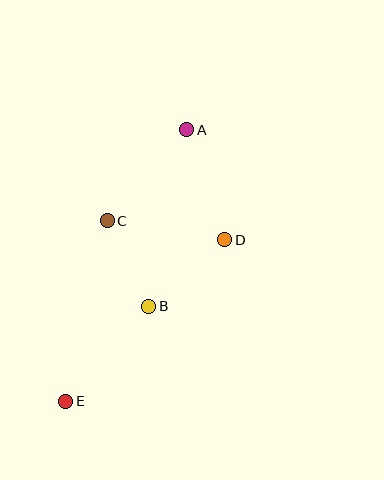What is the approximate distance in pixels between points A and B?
The distance between A and B is approximately 181 pixels.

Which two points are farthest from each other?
Points A and E are farthest from each other.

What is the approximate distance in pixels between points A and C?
The distance between A and C is approximately 121 pixels.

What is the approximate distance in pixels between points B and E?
The distance between B and E is approximately 126 pixels.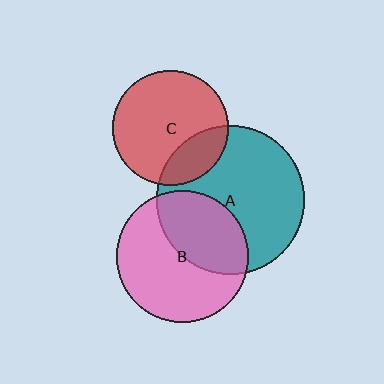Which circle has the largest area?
Circle A (teal).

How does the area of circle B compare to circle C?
Approximately 1.3 times.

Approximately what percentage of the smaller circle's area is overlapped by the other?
Approximately 40%.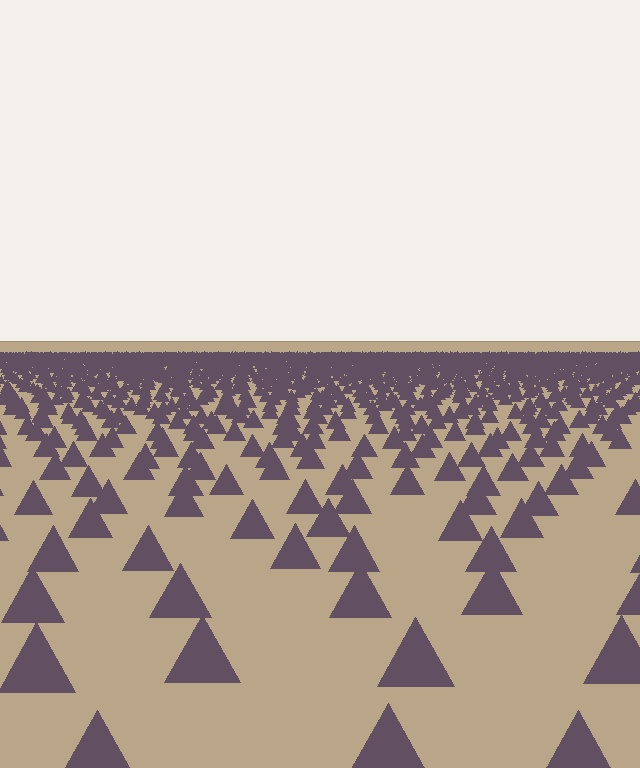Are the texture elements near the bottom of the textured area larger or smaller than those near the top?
Larger. Near the bottom, elements are closer to the viewer and appear at a bigger on-screen size.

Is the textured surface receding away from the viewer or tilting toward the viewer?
The surface is receding away from the viewer. Texture elements get smaller and denser toward the top.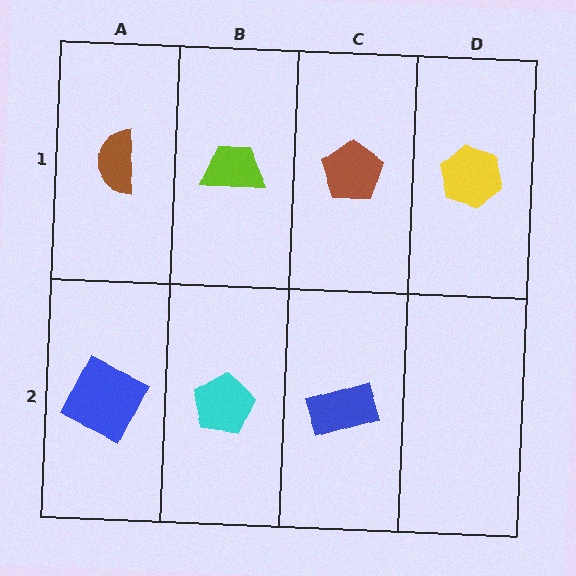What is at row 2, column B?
A cyan pentagon.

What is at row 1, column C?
A brown pentagon.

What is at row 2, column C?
A blue rectangle.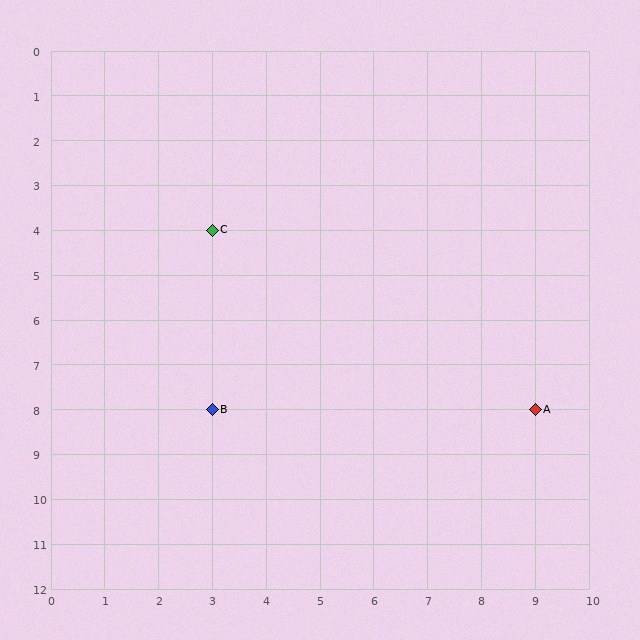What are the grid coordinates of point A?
Point A is at grid coordinates (9, 8).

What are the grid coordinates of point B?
Point B is at grid coordinates (3, 8).